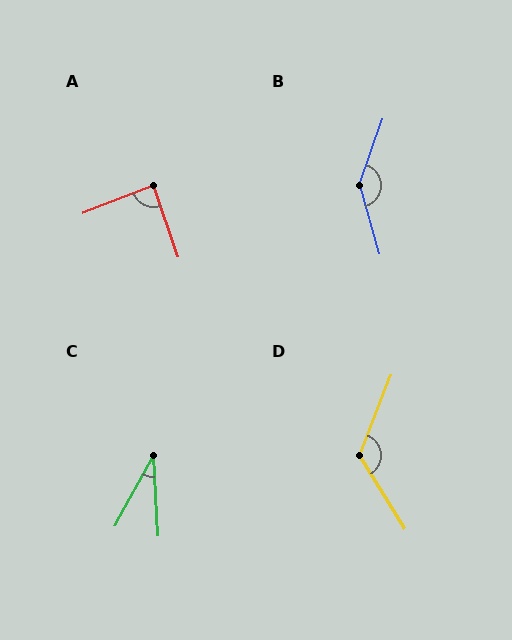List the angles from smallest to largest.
C (32°), A (88°), D (127°), B (145°).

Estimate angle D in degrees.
Approximately 127 degrees.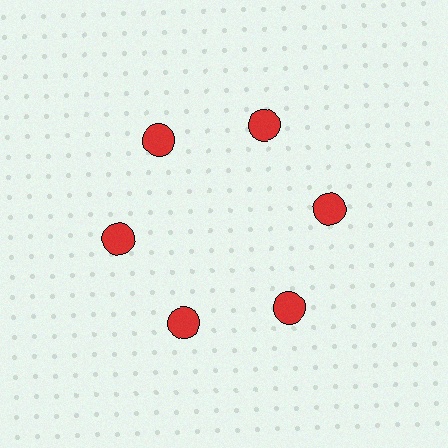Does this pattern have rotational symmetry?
Yes, this pattern has 6-fold rotational symmetry. It looks the same after rotating 60 degrees around the center.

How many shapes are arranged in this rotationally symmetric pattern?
There are 6 shapes, arranged in 6 groups of 1.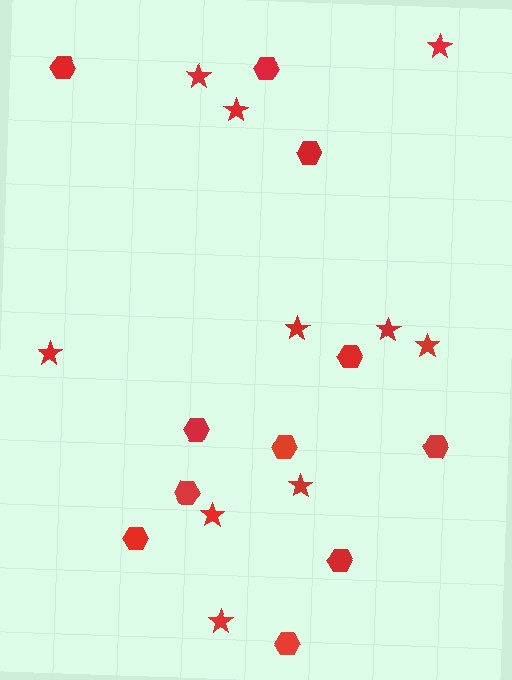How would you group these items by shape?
There are 2 groups: one group of hexagons (11) and one group of stars (10).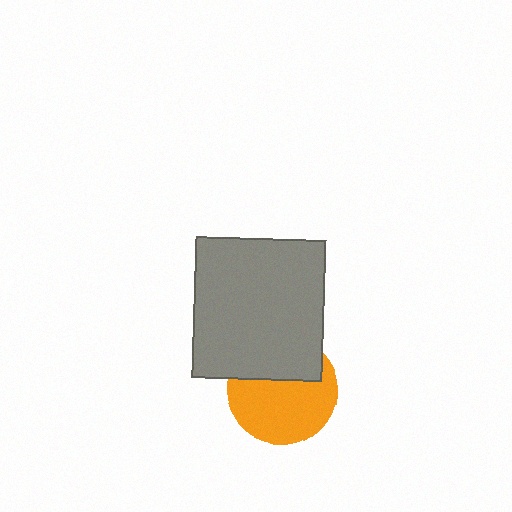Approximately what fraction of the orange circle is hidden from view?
Roughly 36% of the orange circle is hidden behind the gray rectangle.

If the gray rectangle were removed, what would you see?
You would see the complete orange circle.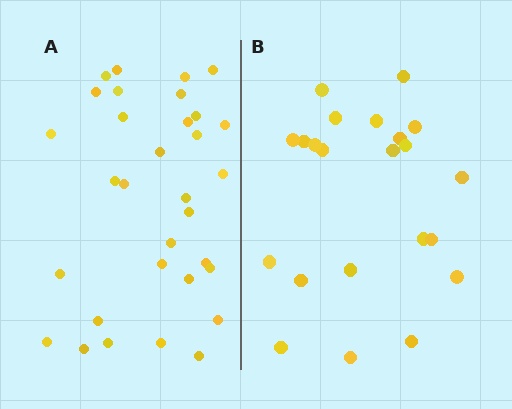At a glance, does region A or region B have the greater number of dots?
Region A (the left region) has more dots.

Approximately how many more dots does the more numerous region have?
Region A has roughly 10 or so more dots than region B.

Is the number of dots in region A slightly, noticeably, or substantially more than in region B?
Region A has substantially more. The ratio is roughly 1.5 to 1.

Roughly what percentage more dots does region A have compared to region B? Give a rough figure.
About 45% more.